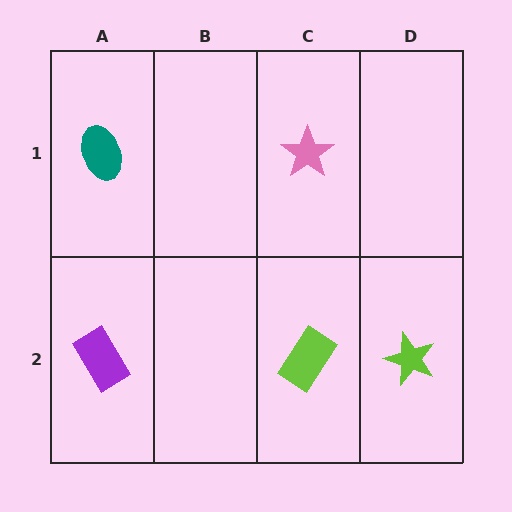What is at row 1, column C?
A pink star.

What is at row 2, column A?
A purple rectangle.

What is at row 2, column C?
A lime rectangle.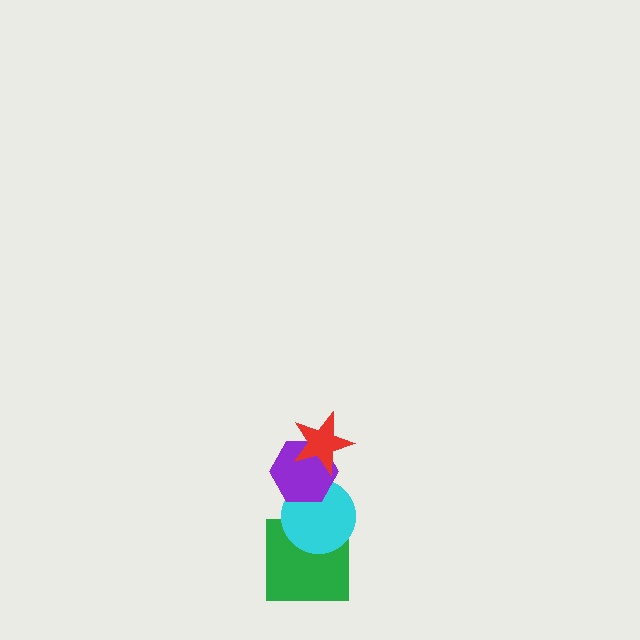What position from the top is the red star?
The red star is 1st from the top.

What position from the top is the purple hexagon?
The purple hexagon is 2nd from the top.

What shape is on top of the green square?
The cyan circle is on top of the green square.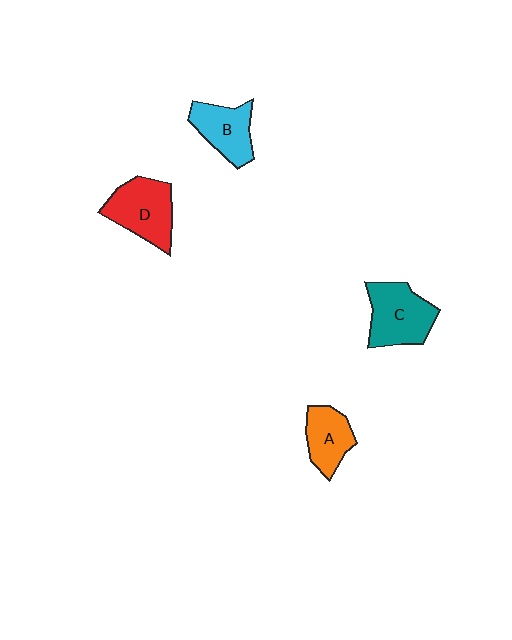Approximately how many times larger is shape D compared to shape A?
Approximately 1.4 times.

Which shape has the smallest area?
Shape A (orange).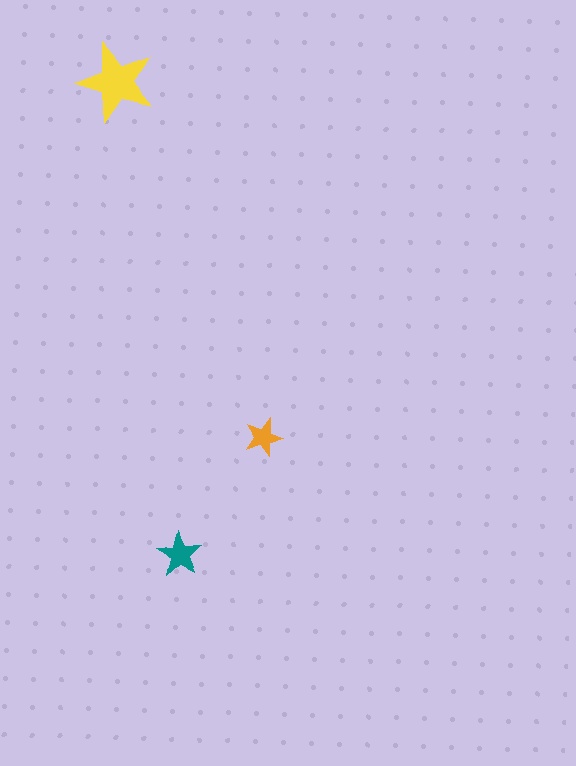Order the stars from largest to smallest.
the yellow one, the teal one, the orange one.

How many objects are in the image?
There are 3 objects in the image.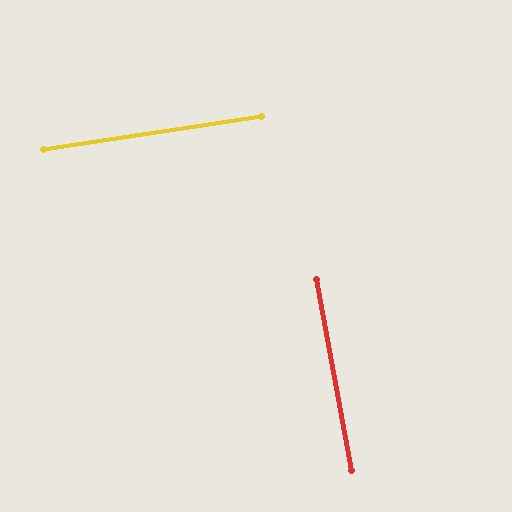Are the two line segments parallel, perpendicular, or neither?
Perpendicular — they meet at approximately 88°.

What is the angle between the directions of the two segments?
Approximately 88 degrees.